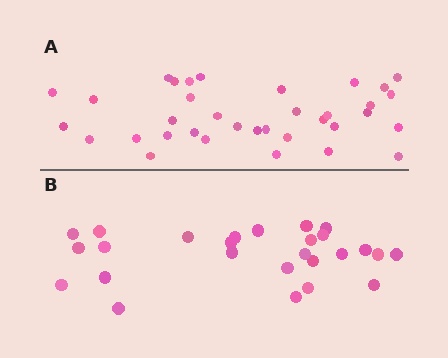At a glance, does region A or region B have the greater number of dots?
Region A (the top region) has more dots.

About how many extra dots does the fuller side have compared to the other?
Region A has roughly 8 or so more dots than region B.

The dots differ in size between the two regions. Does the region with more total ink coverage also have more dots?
No. Region B has more total ink coverage because its dots are larger, but region A actually contains more individual dots. Total area can be misleading — the number of items is what matters here.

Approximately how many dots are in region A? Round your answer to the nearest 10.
About 40 dots. (The exact count is 35, which rounds to 40.)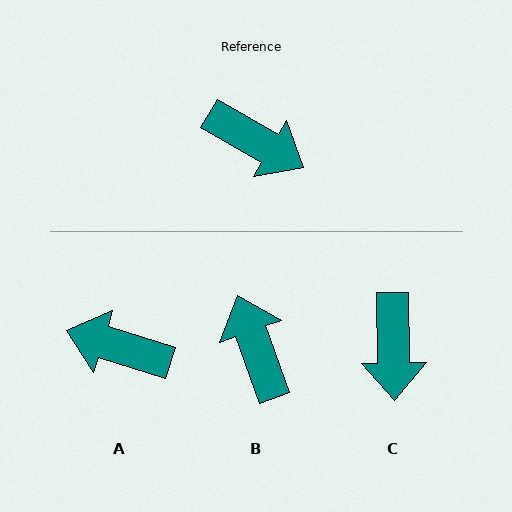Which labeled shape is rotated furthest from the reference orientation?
A, about 167 degrees away.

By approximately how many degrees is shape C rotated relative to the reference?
Approximately 59 degrees clockwise.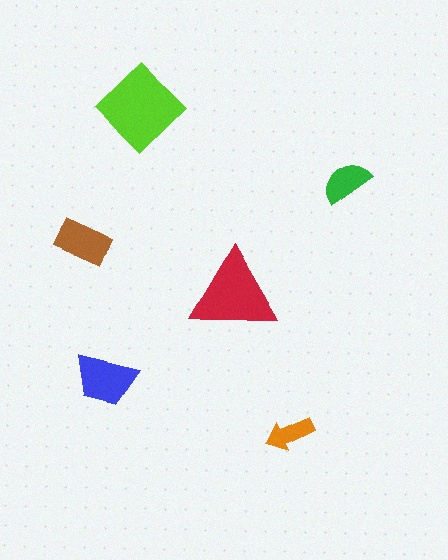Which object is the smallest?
The orange arrow.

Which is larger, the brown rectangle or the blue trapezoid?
The blue trapezoid.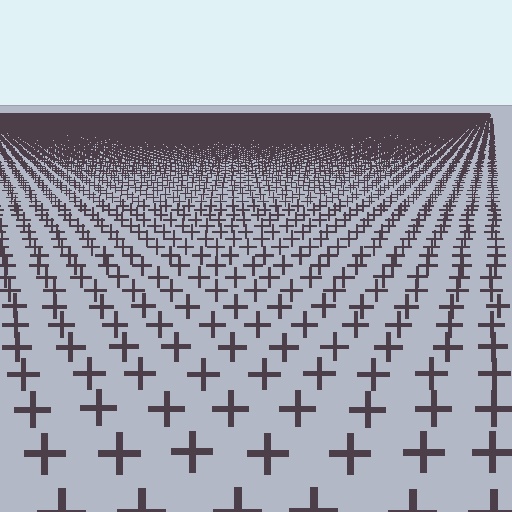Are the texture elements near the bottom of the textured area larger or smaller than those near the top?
Larger. Near the bottom, elements are closer to the viewer and appear at a bigger on-screen size.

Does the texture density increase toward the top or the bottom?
Density increases toward the top.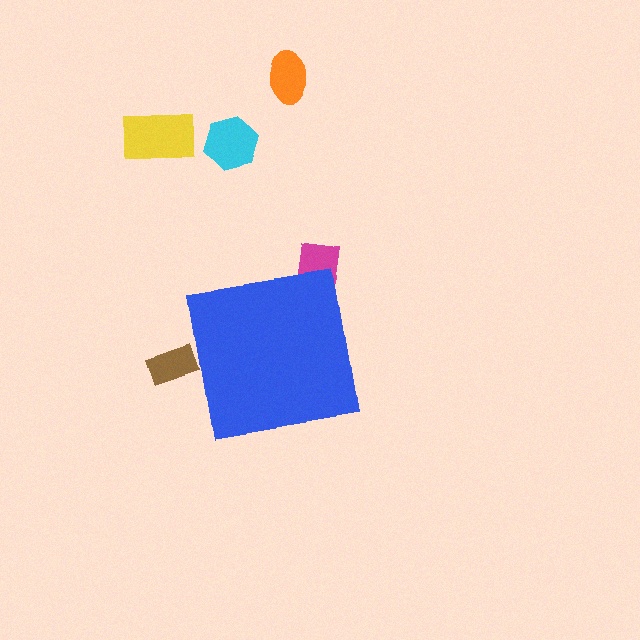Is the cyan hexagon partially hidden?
No, the cyan hexagon is fully visible.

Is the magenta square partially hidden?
Yes, the magenta square is partially hidden behind the blue square.